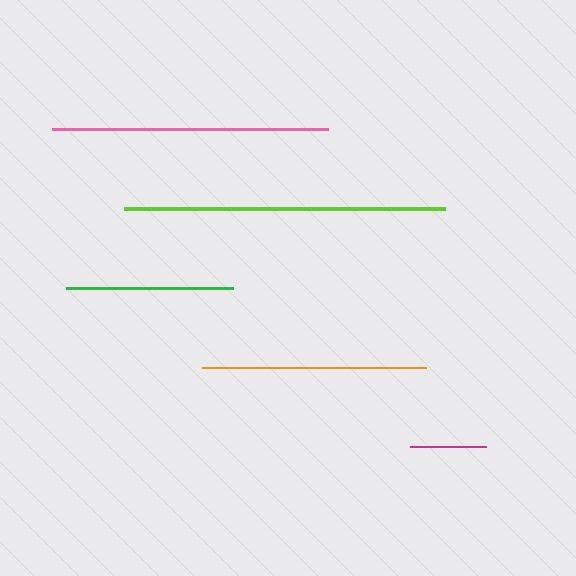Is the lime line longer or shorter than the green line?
The lime line is longer than the green line.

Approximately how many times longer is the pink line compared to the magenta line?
The pink line is approximately 3.7 times the length of the magenta line.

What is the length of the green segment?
The green segment is approximately 167 pixels long.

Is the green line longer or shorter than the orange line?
The orange line is longer than the green line.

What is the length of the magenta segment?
The magenta segment is approximately 76 pixels long.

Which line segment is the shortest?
The magenta line is the shortest at approximately 76 pixels.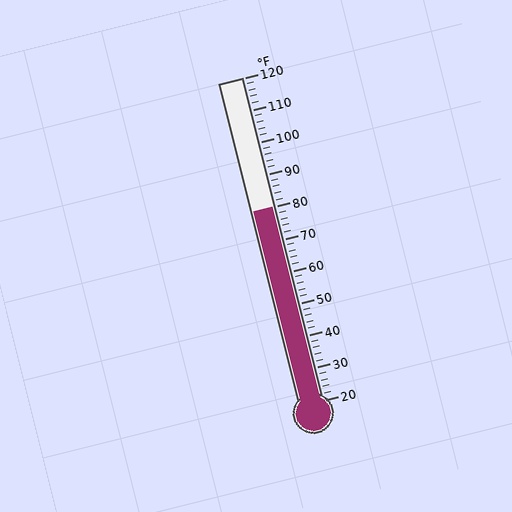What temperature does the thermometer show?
The thermometer shows approximately 80°F.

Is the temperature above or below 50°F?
The temperature is above 50°F.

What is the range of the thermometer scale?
The thermometer scale ranges from 20°F to 120°F.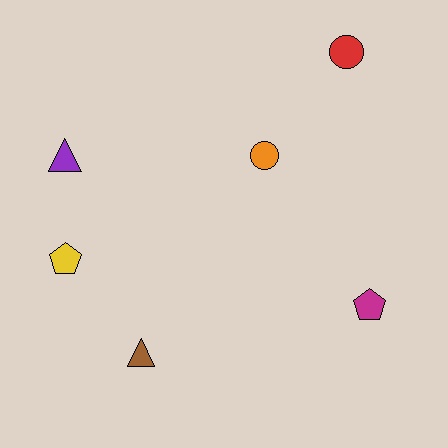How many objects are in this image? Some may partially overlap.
There are 6 objects.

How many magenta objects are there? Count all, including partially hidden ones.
There is 1 magenta object.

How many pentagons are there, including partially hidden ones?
There are 2 pentagons.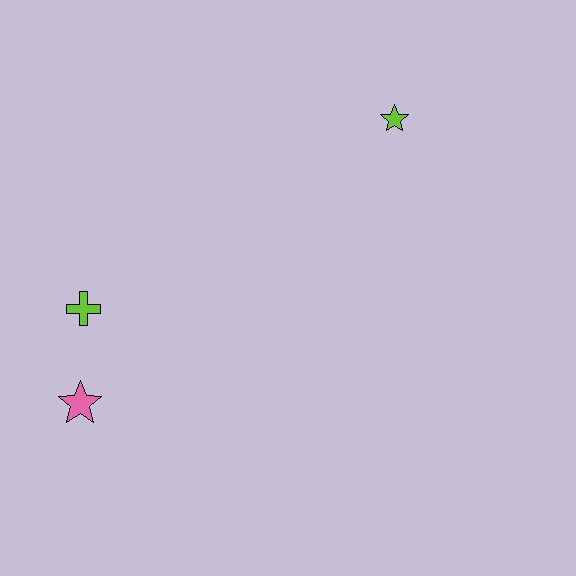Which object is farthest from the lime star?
The pink star is farthest from the lime star.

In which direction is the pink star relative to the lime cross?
The pink star is below the lime cross.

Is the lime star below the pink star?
No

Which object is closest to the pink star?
The lime cross is closest to the pink star.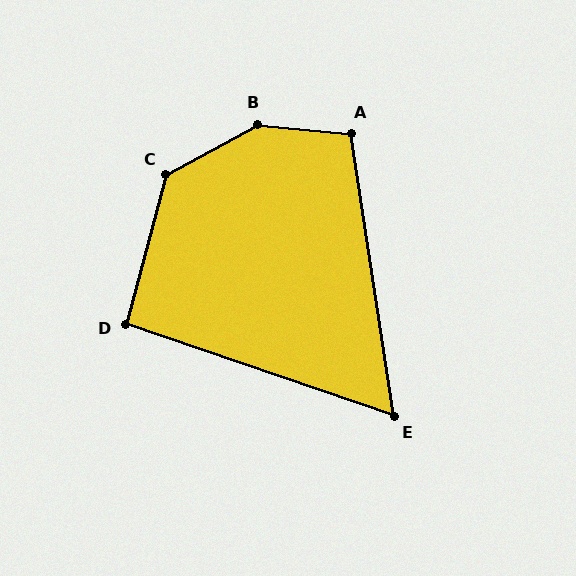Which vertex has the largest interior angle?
B, at approximately 145 degrees.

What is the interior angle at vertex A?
Approximately 105 degrees (obtuse).